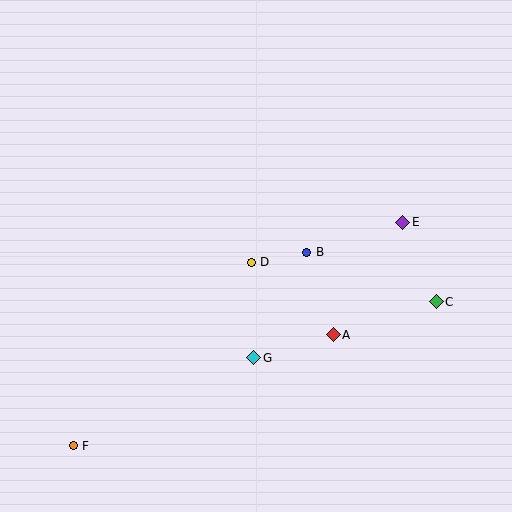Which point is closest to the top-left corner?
Point D is closest to the top-left corner.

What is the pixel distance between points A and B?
The distance between A and B is 87 pixels.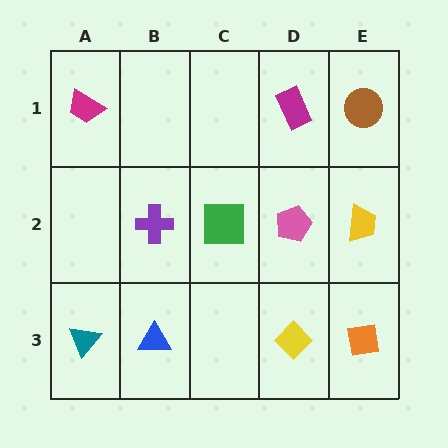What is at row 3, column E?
An orange square.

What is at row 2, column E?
A yellow trapezoid.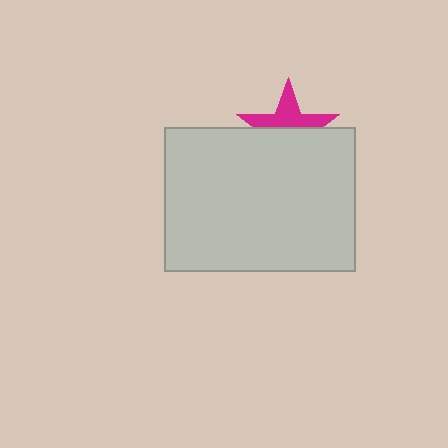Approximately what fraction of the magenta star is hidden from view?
Roughly 53% of the magenta star is hidden behind the light gray rectangle.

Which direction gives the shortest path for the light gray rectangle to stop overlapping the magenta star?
Moving down gives the shortest separation.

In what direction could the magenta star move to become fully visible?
The magenta star could move up. That would shift it out from behind the light gray rectangle entirely.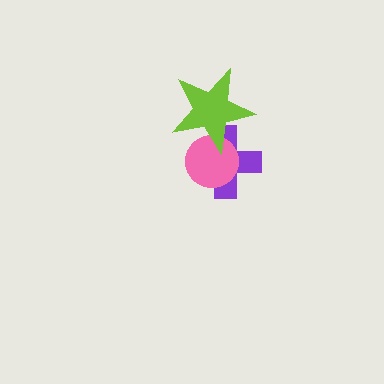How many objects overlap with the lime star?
2 objects overlap with the lime star.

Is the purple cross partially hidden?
Yes, it is partially covered by another shape.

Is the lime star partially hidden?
No, no other shape covers it.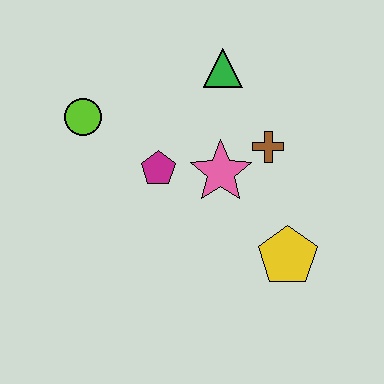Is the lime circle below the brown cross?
No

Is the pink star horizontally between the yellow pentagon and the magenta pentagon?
Yes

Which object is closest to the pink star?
The brown cross is closest to the pink star.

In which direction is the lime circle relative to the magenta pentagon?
The lime circle is to the left of the magenta pentagon.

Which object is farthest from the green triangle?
The yellow pentagon is farthest from the green triangle.